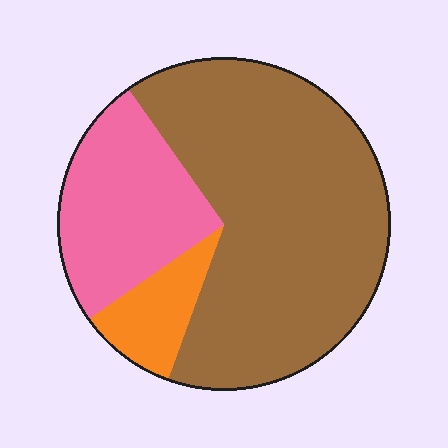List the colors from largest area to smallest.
From largest to smallest: brown, pink, orange.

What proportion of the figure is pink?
Pink takes up about one quarter (1/4) of the figure.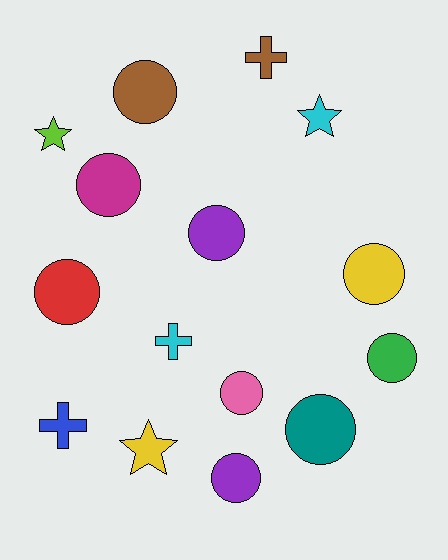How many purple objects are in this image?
There are 2 purple objects.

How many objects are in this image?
There are 15 objects.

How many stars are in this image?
There are 3 stars.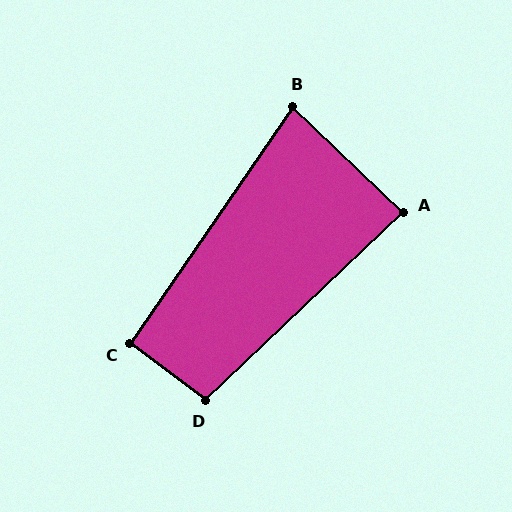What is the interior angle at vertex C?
Approximately 93 degrees (approximately right).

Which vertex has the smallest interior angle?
B, at approximately 81 degrees.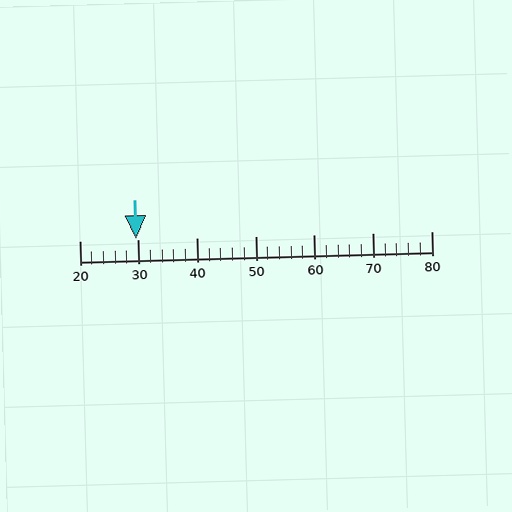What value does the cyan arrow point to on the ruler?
The cyan arrow points to approximately 30.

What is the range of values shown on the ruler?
The ruler shows values from 20 to 80.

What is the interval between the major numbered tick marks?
The major tick marks are spaced 10 units apart.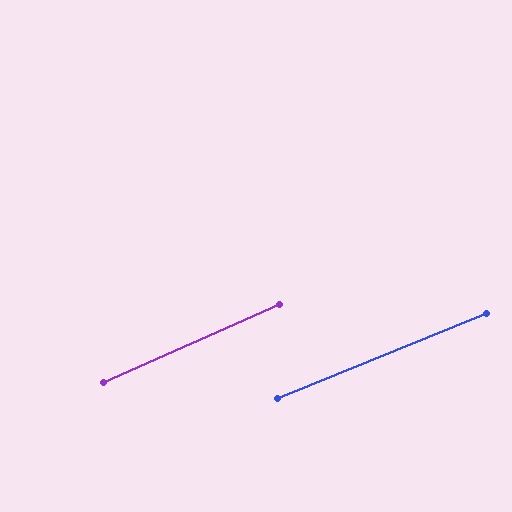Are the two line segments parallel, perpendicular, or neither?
Parallel — their directions differ by only 1.5°.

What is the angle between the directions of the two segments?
Approximately 2 degrees.